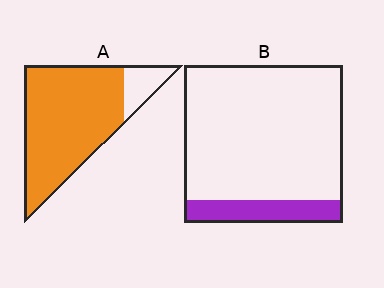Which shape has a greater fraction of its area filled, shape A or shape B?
Shape A.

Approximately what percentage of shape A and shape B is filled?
A is approximately 85% and B is approximately 15%.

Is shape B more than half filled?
No.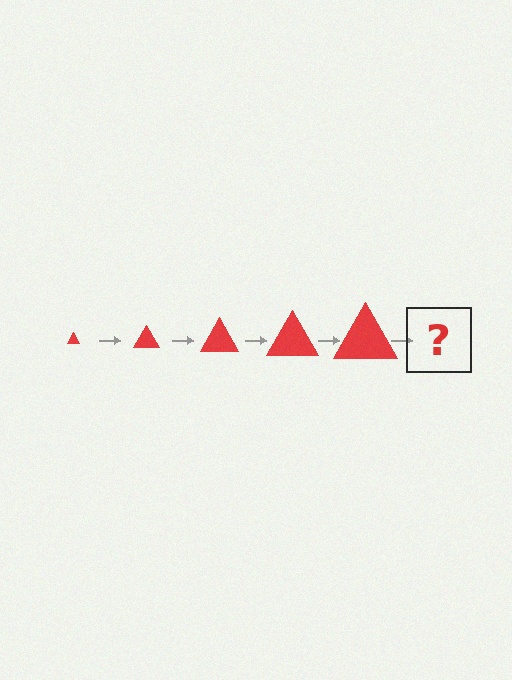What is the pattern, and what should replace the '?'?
The pattern is that the triangle gets progressively larger each step. The '?' should be a red triangle, larger than the previous one.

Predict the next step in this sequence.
The next step is a red triangle, larger than the previous one.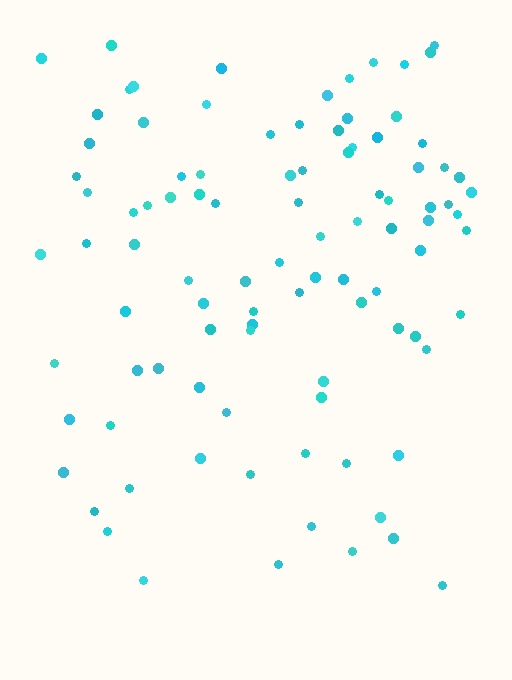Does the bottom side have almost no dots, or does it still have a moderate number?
Still a moderate number, just noticeably fewer than the top.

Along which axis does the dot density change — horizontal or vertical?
Vertical.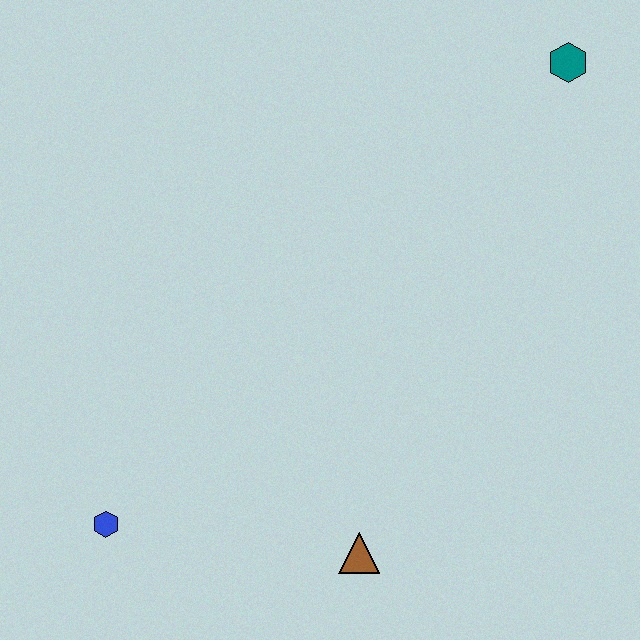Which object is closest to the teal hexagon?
The brown triangle is closest to the teal hexagon.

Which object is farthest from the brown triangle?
The teal hexagon is farthest from the brown triangle.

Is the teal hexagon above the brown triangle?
Yes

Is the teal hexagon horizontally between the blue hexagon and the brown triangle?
No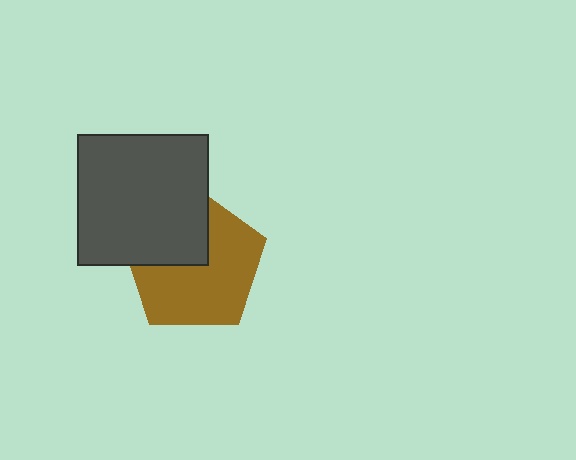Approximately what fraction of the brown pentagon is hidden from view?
Roughly 35% of the brown pentagon is hidden behind the dark gray square.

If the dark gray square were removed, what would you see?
You would see the complete brown pentagon.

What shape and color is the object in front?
The object in front is a dark gray square.